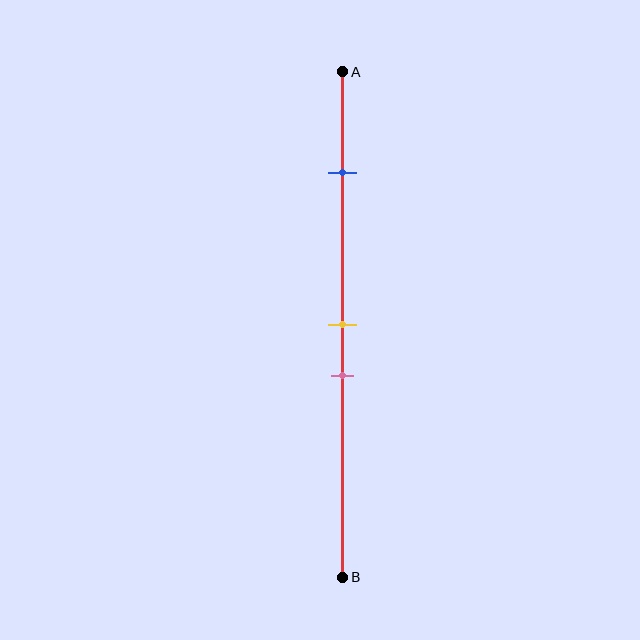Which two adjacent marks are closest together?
The yellow and pink marks are the closest adjacent pair.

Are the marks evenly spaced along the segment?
No, the marks are not evenly spaced.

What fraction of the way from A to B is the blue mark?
The blue mark is approximately 20% (0.2) of the way from A to B.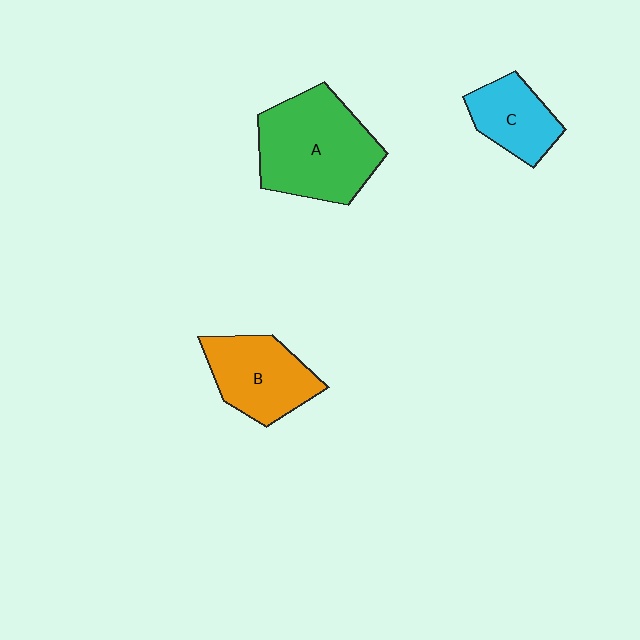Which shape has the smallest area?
Shape C (cyan).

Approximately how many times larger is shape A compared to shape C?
Approximately 2.0 times.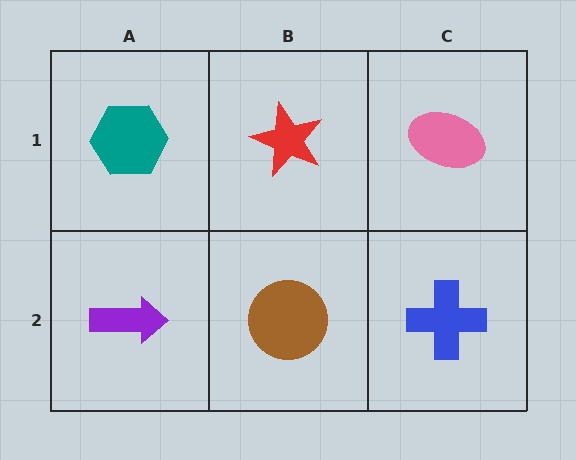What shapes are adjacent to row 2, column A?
A teal hexagon (row 1, column A), a brown circle (row 2, column B).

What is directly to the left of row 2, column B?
A purple arrow.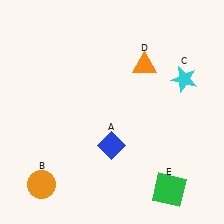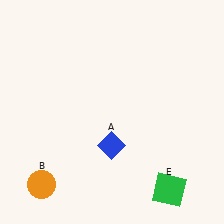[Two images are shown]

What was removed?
The cyan star (C), the orange triangle (D) were removed in Image 2.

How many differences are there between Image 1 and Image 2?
There are 2 differences between the two images.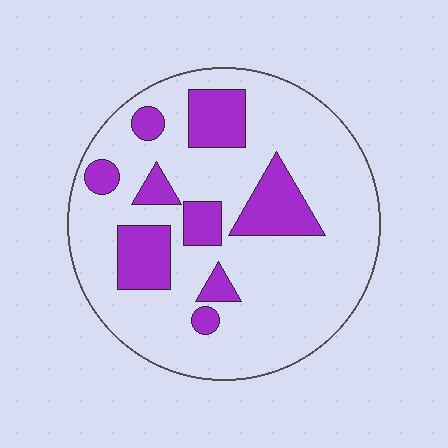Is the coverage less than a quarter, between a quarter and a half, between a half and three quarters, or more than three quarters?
Less than a quarter.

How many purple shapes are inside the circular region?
9.